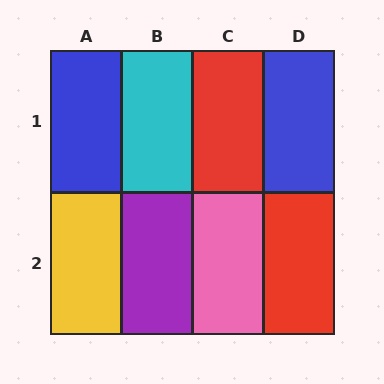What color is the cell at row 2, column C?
Pink.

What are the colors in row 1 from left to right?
Blue, cyan, red, blue.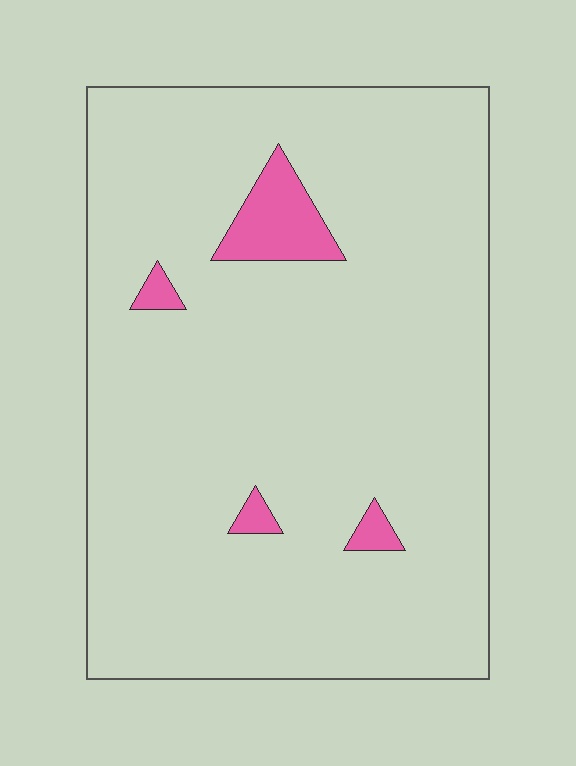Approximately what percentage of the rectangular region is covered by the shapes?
Approximately 5%.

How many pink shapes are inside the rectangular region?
4.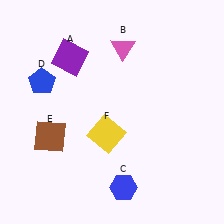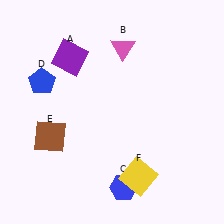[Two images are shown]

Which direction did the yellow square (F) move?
The yellow square (F) moved down.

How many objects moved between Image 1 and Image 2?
1 object moved between the two images.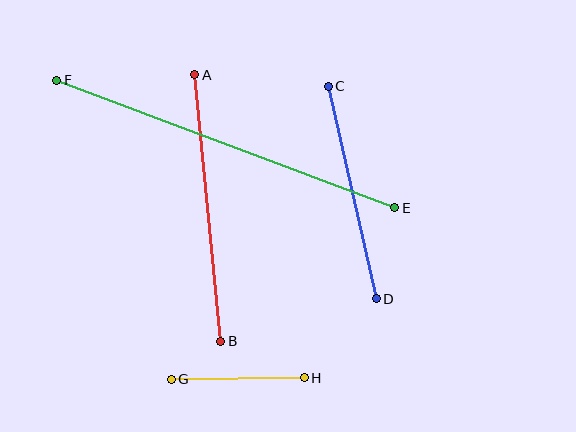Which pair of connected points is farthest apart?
Points E and F are farthest apart.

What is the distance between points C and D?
The distance is approximately 218 pixels.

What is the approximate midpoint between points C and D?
The midpoint is at approximately (352, 193) pixels.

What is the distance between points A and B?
The distance is approximately 268 pixels.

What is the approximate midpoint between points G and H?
The midpoint is at approximately (238, 379) pixels.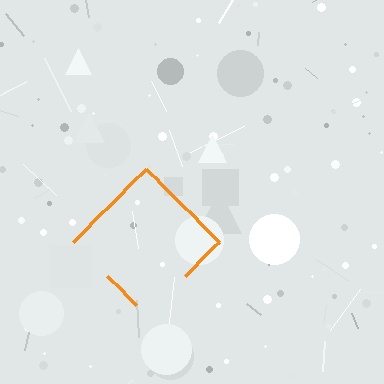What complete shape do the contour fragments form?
The contour fragments form a diamond.